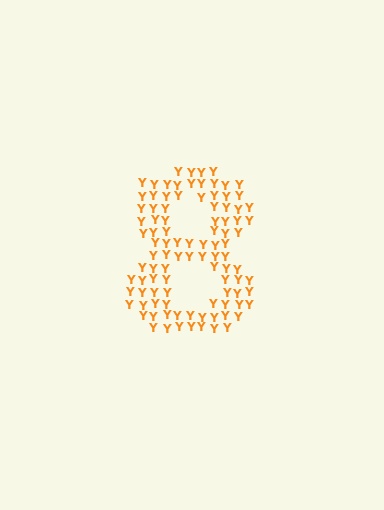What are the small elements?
The small elements are letter Y's.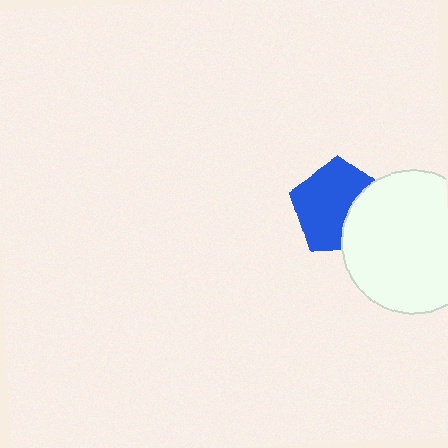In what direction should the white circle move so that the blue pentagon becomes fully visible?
The white circle should move right. That is the shortest direction to clear the overlap and leave the blue pentagon fully visible.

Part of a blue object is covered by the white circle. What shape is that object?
It is a pentagon.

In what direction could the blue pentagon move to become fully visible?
The blue pentagon could move left. That would shift it out from behind the white circle entirely.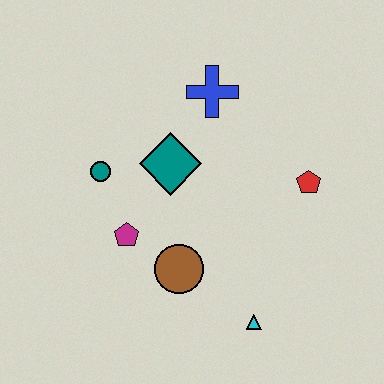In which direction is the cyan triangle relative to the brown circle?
The cyan triangle is to the right of the brown circle.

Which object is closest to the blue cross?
The teal diamond is closest to the blue cross.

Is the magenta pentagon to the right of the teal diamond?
No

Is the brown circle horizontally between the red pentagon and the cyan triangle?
No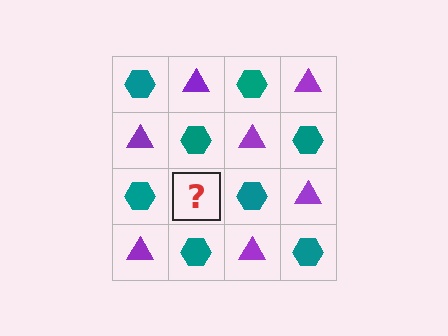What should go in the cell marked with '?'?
The missing cell should contain a purple triangle.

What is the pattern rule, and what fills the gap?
The rule is that it alternates teal hexagon and purple triangle in a checkerboard pattern. The gap should be filled with a purple triangle.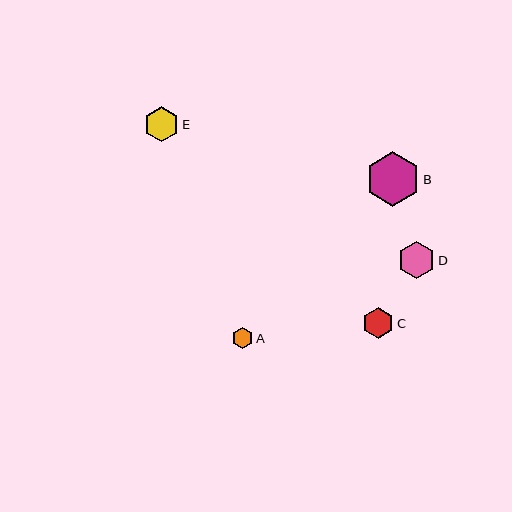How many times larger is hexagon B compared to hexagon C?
Hexagon B is approximately 1.8 times the size of hexagon C.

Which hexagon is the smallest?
Hexagon A is the smallest with a size of approximately 21 pixels.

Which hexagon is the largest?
Hexagon B is the largest with a size of approximately 55 pixels.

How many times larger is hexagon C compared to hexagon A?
Hexagon C is approximately 1.5 times the size of hexagon A.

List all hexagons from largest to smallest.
From largest to smallest: B, D, E, C, A.